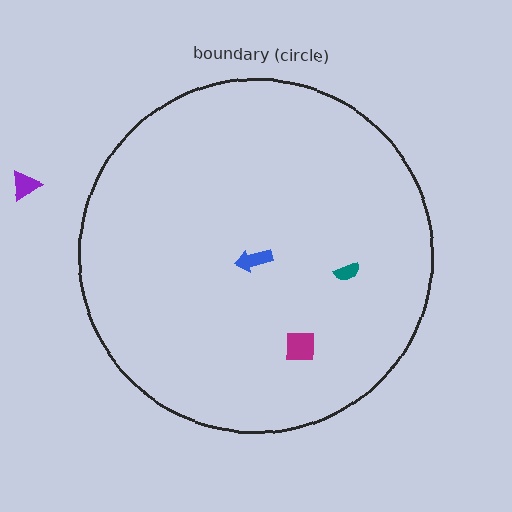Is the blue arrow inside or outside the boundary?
Inside.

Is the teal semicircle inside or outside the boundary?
Inside.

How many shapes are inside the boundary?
3 inside, 1 outside.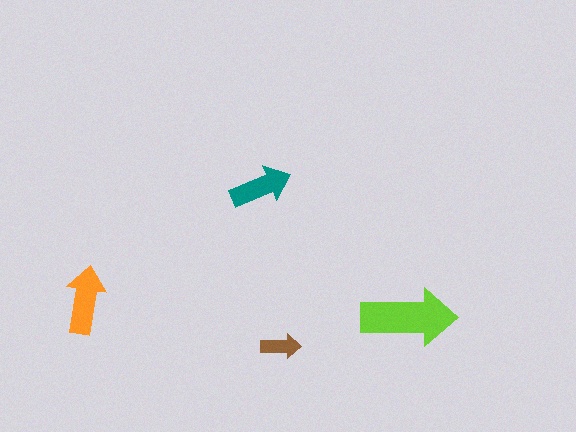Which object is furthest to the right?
The lime arrow is rightmost.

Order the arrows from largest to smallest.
the lime one, the orange one, the teal one, the brown one.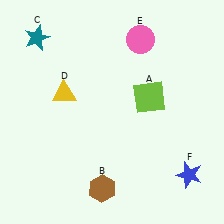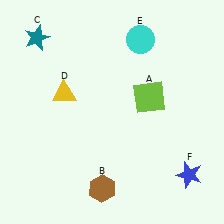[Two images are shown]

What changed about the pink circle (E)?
In Image 1, E is pink. In Image 2, it changed to cyan.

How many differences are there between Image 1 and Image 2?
There is 1 difference between the two images.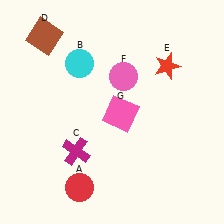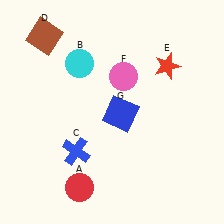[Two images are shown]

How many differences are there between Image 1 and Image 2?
There are 2 differences between the two images.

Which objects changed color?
C changed from magenta to blue. G changed from pink to blue.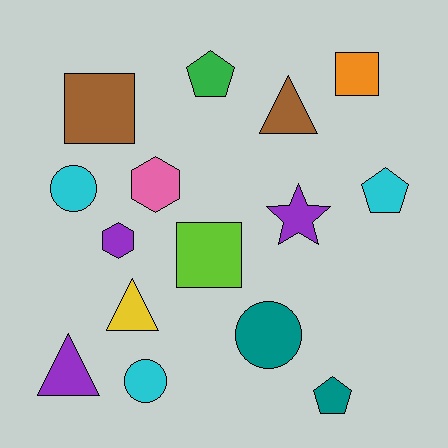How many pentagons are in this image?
There are 3 pentagons.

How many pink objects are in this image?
There is 1 pink object.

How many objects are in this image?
There are 15 objects.